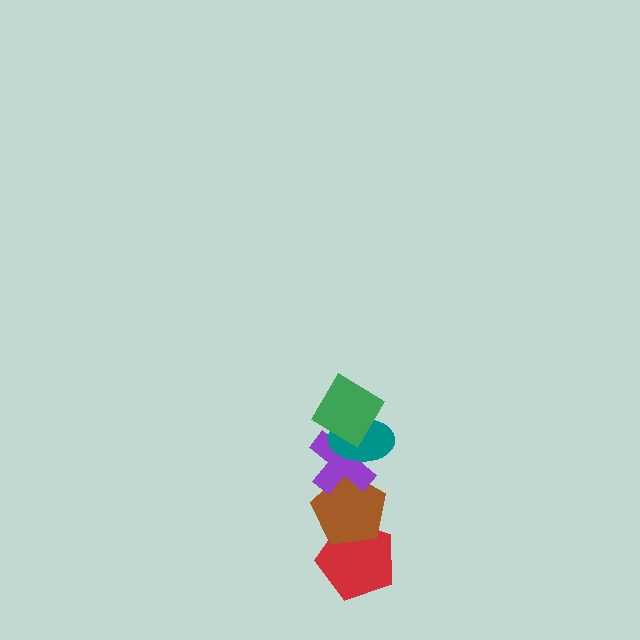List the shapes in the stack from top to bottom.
From top to bottom: the green diamond, the teal ellipse, the purple cross, the brown pentagon, the red pentagon.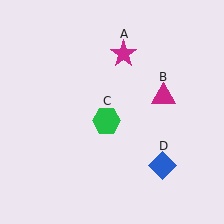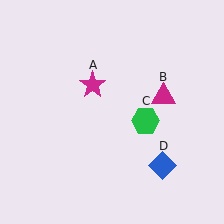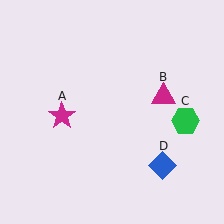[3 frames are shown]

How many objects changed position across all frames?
2 objects changed position: magenta star (object A), green hexagon (object C).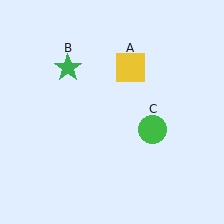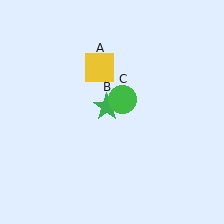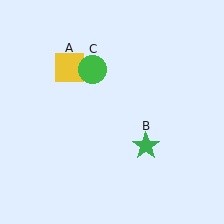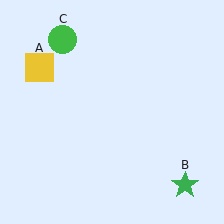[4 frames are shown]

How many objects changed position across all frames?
3 objects changed position: yellow square (object A), green star (object B), green circle (object C).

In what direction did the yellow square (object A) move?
The yellow square (object A) moved left.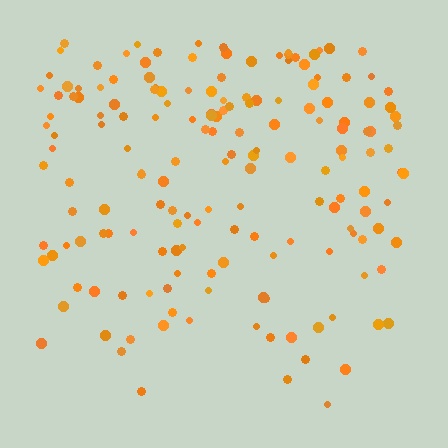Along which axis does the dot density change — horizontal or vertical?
Vertical.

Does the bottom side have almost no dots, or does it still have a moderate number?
Still a moderate number, just noticeably fewer than the top.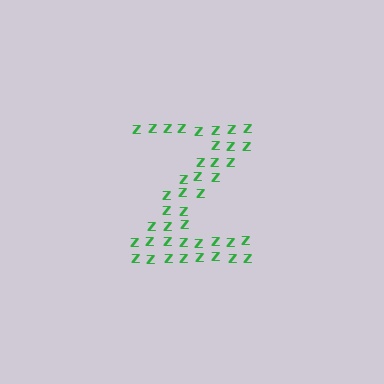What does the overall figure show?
The overall figure shows the letter Z.